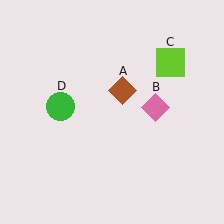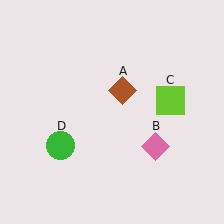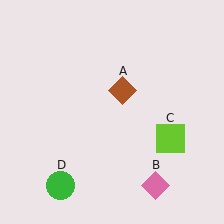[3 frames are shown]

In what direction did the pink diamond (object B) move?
The pink diamond (object B) moved down.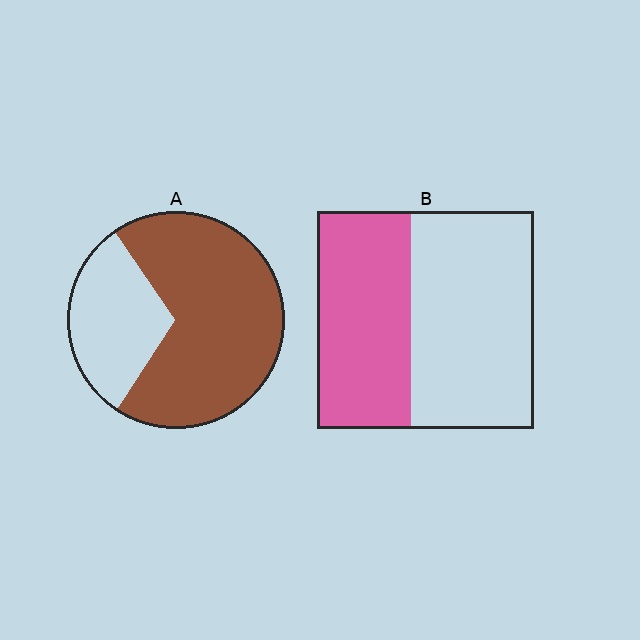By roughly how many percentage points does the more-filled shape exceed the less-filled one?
By roughly 25 percentage points (A over B).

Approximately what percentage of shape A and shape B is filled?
A is approximately 70% and B is approximately 45%.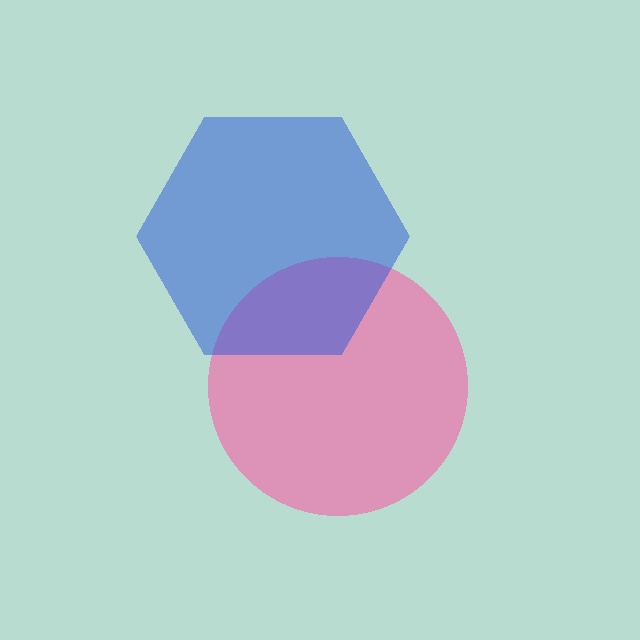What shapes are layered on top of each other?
The layered shapes are: a pink circle, a blue hexagon.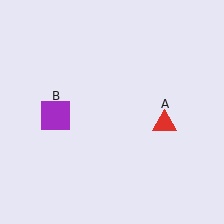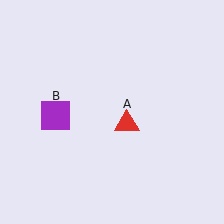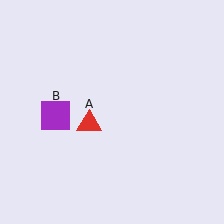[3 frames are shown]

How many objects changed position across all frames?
1 object changed position: red triangle (object A).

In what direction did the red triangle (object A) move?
The red triangle (object A) moved left.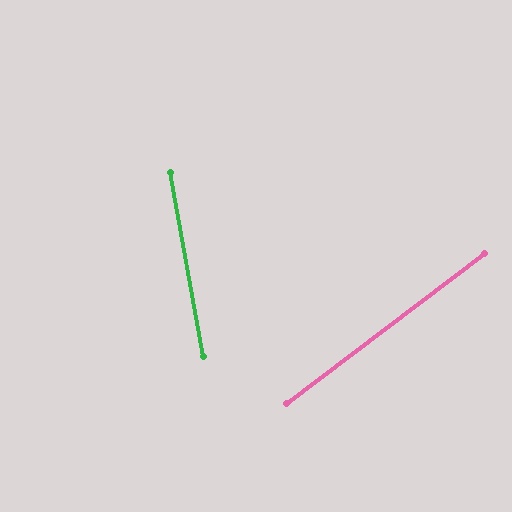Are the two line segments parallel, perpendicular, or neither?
Neither parallel nor perpendicular — they differ by about 63°.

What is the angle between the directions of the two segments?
Approximately 63 degrees.